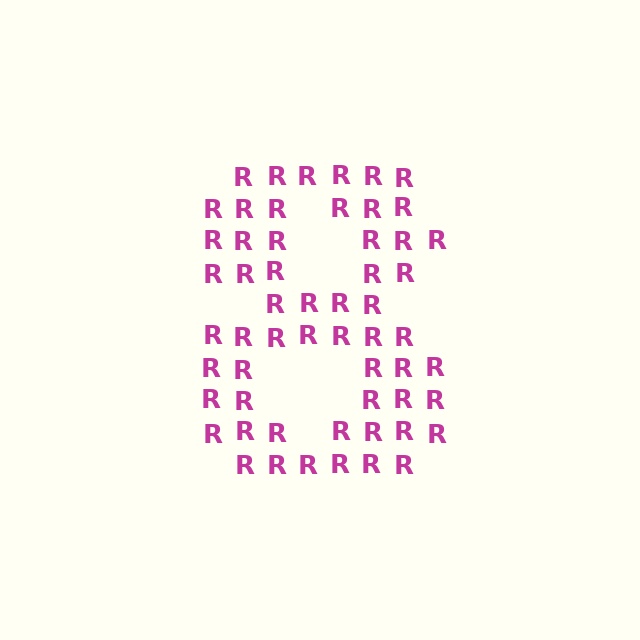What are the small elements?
The small elements are letter R's.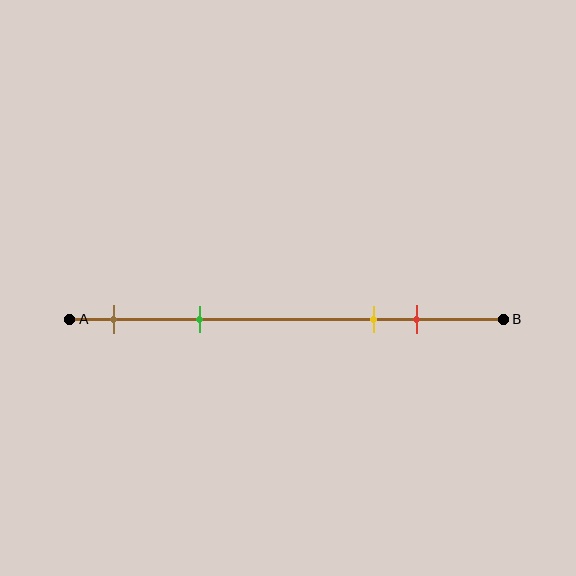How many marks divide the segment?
There are 4 marks dividing the segment.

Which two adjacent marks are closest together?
The yellow and red marks are the closest adjacent pair.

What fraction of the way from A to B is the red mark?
The red mark is approximately 80% (0.8) of the way from A to B.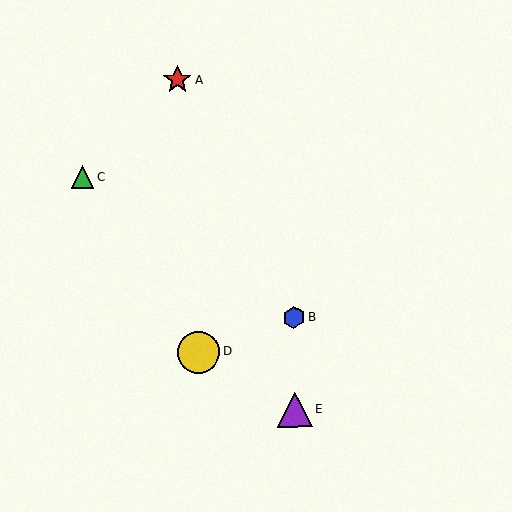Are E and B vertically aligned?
Yes, both are at x≈295.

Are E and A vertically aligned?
No, E is at x≈295 and A is at x≈177.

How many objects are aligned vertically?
2 objects (B, E) are aligned vertically.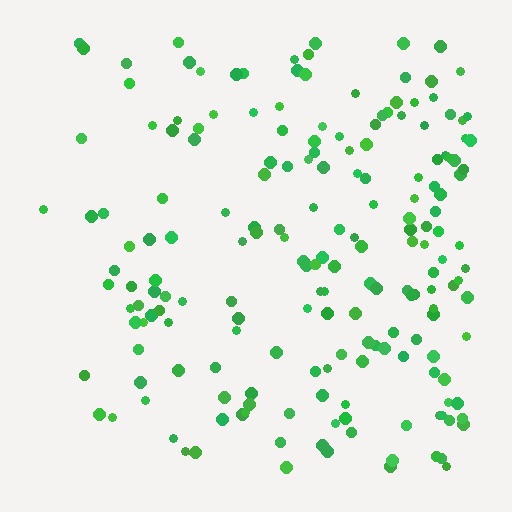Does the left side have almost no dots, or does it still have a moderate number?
Still a moderate number, just noticeably fewer than the right.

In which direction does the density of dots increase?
From left to right, with the right side densest.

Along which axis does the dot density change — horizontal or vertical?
Horizontal.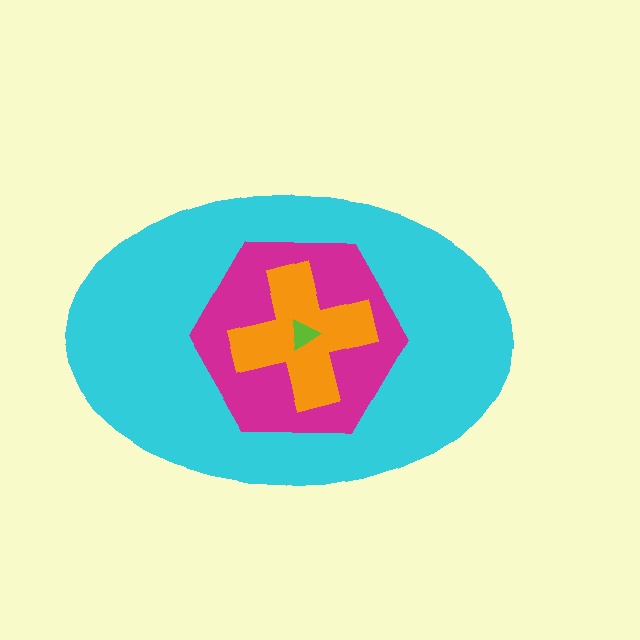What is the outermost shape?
The cyan ellipse.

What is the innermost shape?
The lime triangle.